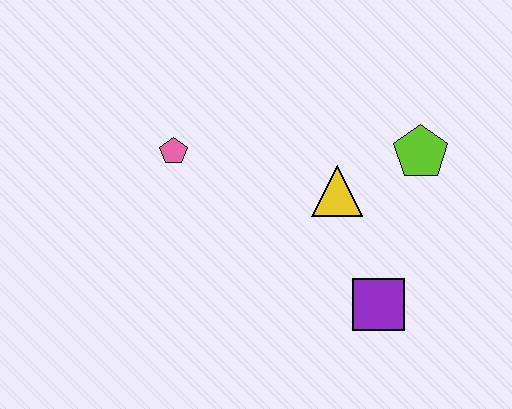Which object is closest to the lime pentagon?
The yellow triangle is closest to the lime pentagon.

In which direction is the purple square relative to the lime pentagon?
The purple square is below the lime pentagon.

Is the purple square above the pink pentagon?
No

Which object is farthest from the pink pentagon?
The purple square is farthest from the pink pentagon.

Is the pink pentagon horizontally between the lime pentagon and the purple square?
No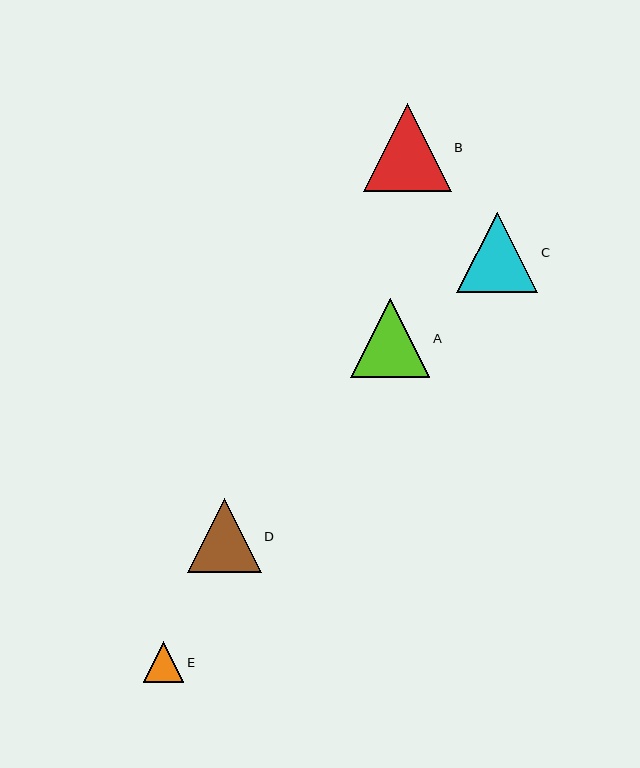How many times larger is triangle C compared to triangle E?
Triangle C is approximately 2.0 times the size of triangle E.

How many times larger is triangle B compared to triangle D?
Triangle B is approximately 1.2 times the size of triangle D.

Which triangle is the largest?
Triangle B is the largest with a size of approximately 88 pixels.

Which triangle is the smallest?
Triangle E is the smallest with a size of approximately 41 pixels.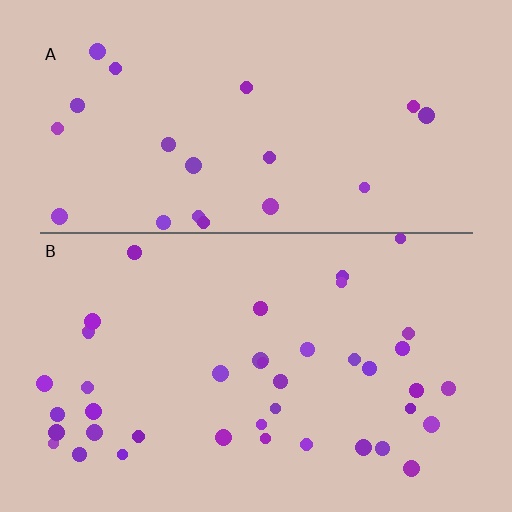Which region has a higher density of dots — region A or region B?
B (the bottom).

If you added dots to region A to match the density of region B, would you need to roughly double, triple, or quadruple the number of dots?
Approximately double.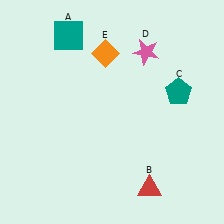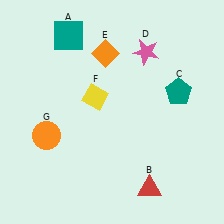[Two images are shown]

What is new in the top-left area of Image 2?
A yellow diamond (F) was added in the top-left area of Image 2.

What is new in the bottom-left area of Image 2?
An orange circle (G) was added in the bottom-left area of Image 2.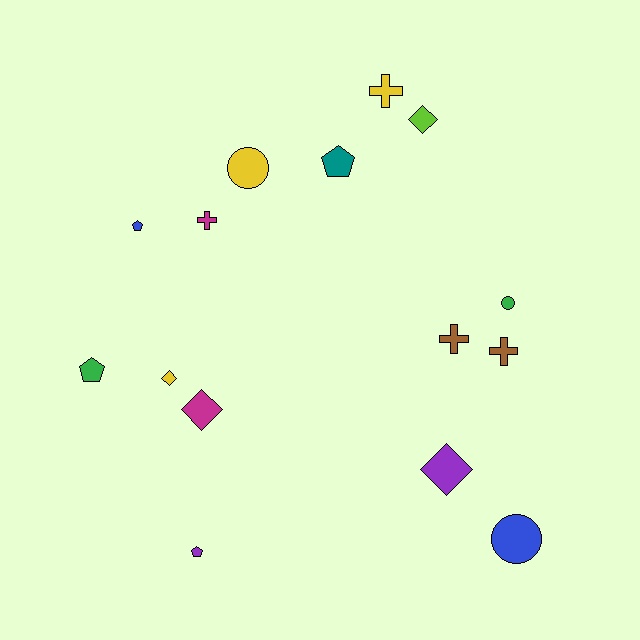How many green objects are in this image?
There are 2 green objects.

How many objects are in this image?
There are 15 objects.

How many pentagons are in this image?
There are 4 pentagons.